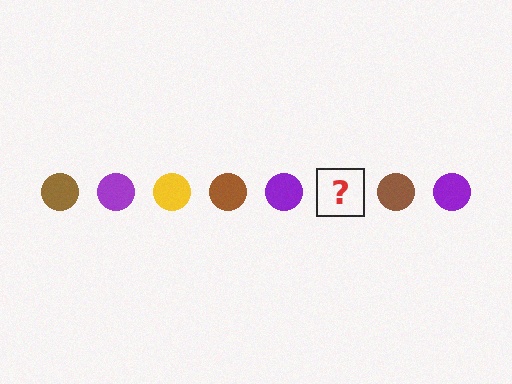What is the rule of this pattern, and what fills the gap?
The rule is that the pattern cycles through brown, purple, yellow circles. The gap should be filled with a yellow circle.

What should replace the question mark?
The question mark should be replaced with a yellow circle.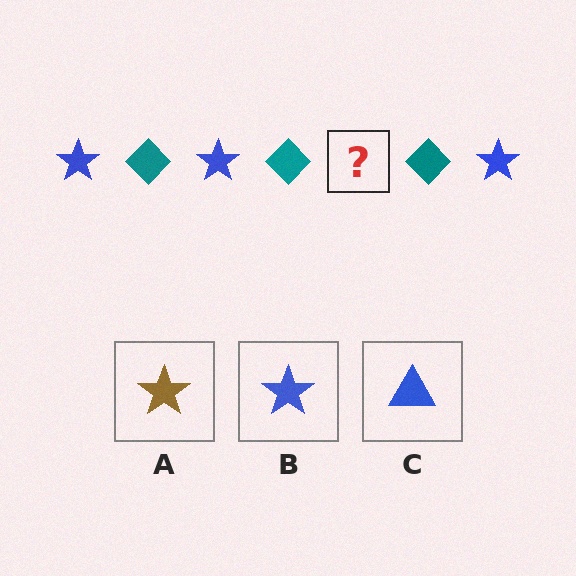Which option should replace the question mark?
Option B.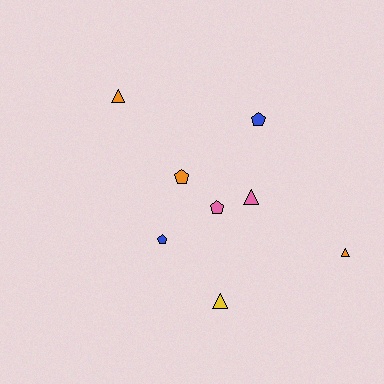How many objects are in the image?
There are 8 objects.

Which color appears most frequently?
Orange, with 3 objects.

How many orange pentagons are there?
There is 1 orange pentagon.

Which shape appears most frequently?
Triangle, with 4 objects.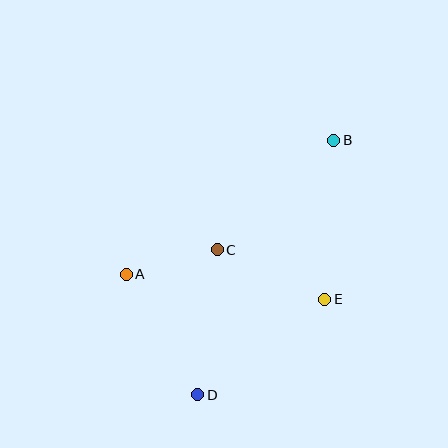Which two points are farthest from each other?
Points B and D are farthest from each other.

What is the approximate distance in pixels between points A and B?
The distance between A and B is approximately 247 pixels.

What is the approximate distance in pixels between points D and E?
The distance between D and E is approximately 159 pixels.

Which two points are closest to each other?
Points A and C are closest to each other.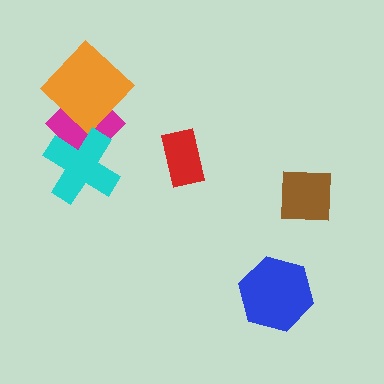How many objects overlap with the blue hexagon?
0 objects overlap with the blue hexagon.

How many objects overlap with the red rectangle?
0 objects overlap with the red rectangle.